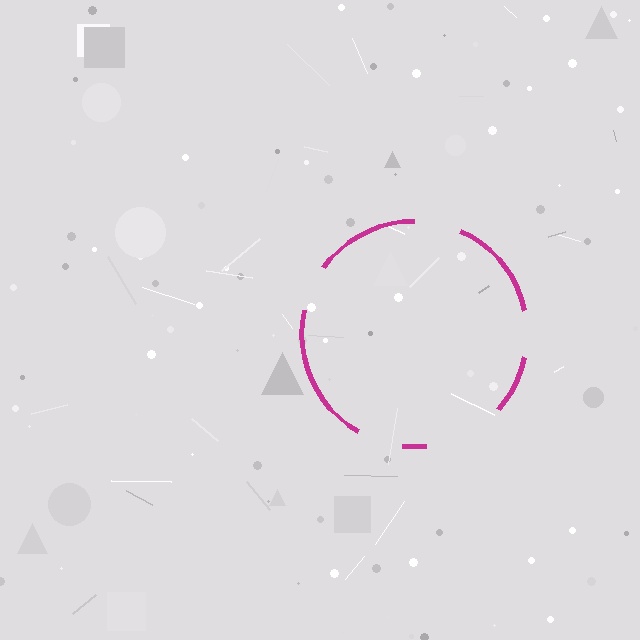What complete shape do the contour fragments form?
The contour fragments form a circle.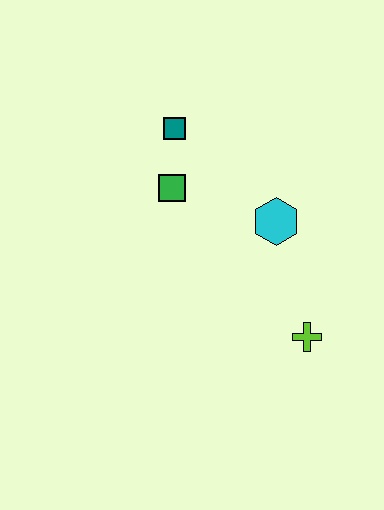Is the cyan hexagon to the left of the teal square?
No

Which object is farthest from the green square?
The lime cross is farthest from the green square.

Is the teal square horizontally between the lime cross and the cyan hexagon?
No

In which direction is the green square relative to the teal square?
The green square is below the teal square.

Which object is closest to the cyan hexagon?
The green square is closest to the cyan hexagon.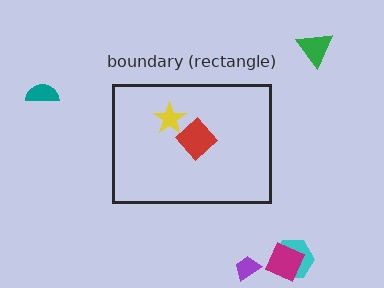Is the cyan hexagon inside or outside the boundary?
Outside.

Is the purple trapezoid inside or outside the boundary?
Outside.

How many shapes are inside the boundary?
2 inside, 5 outside.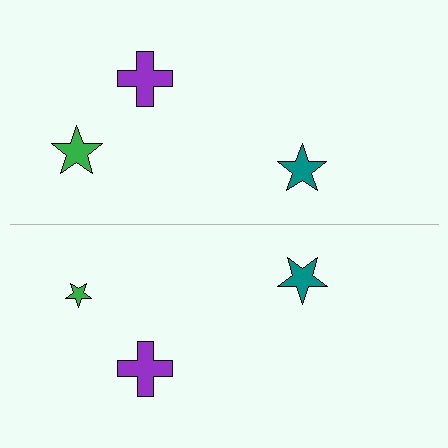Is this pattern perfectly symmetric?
No, the pattern is not perfectly symmetric. The green star on the bottom side has a different size than its mirror counterpart.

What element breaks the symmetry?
The green star on the bottom side has a different size than its mirror counterpart.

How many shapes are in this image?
There are 6 shapes in this image.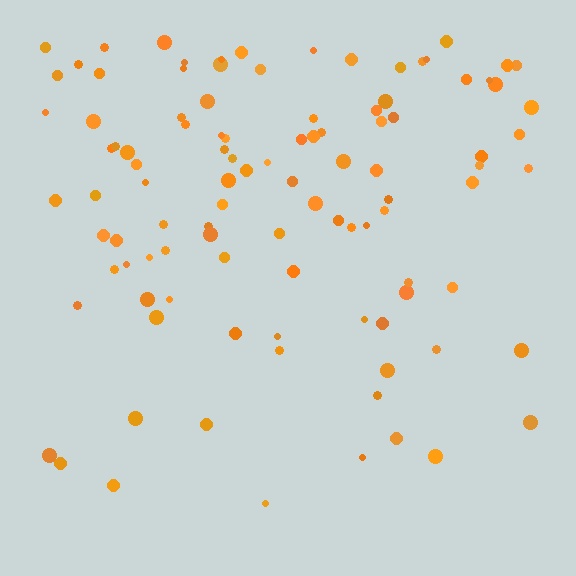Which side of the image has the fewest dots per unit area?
The bottom.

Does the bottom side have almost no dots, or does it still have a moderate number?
Still a moderate number, just noticeably fewer than the top.